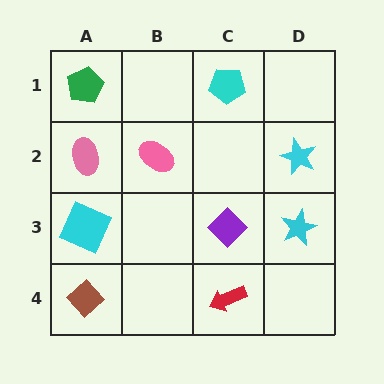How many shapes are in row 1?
2 shapes.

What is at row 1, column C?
A cyan pentagon.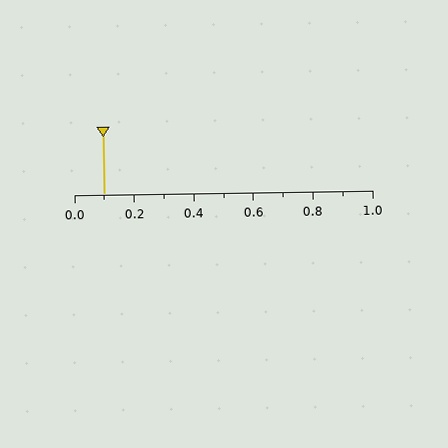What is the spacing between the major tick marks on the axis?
The major ticks are spaced 0.2 apart.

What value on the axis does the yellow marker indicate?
The marker indicates approximately 0.1.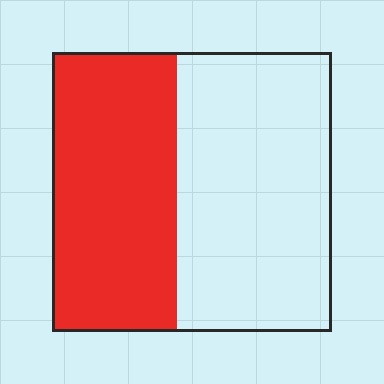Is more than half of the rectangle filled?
No.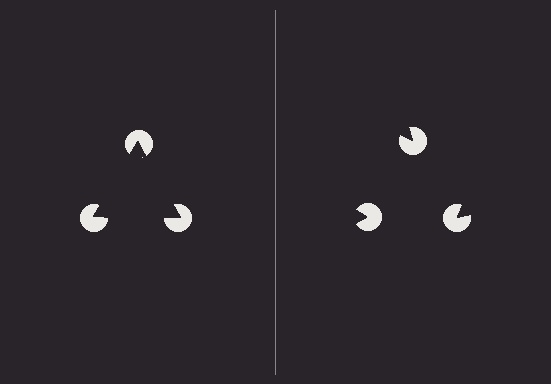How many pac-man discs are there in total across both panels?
6 — 3 on each side.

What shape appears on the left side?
An illusory triangle.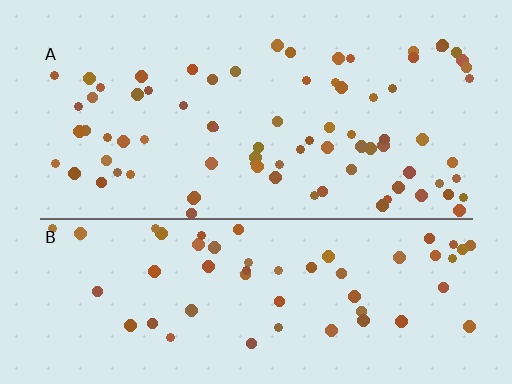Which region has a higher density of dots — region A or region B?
A (the top).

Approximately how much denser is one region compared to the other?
Approximately 1.4× — region A over region B.